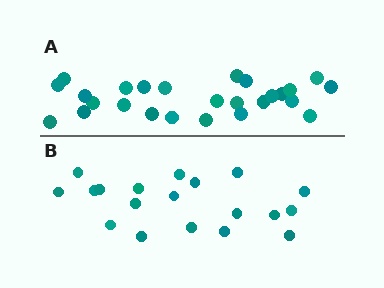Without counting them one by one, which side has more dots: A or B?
Region A (the top region) has more dots.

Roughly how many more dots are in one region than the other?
Region A has roughly 8 or so more dots than region B.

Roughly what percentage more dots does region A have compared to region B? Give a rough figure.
About 35% more.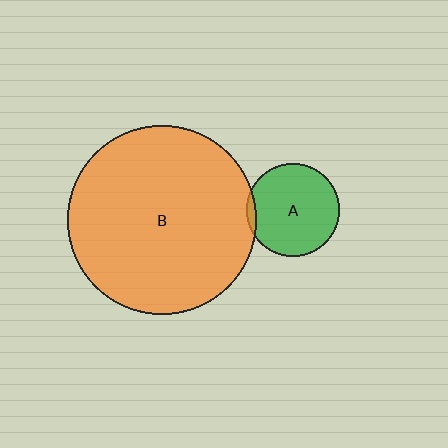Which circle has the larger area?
Circle B (orange).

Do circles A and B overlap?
Yes.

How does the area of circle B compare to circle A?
Approximately 4.2 times.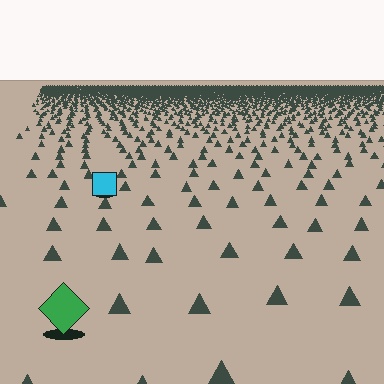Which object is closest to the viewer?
The green diamond is closest. The texture marks near it are larger and more spread out.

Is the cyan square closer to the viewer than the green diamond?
No. The green diamond is closer — you can tell from the texture gradient: the ground texture is coarser near it.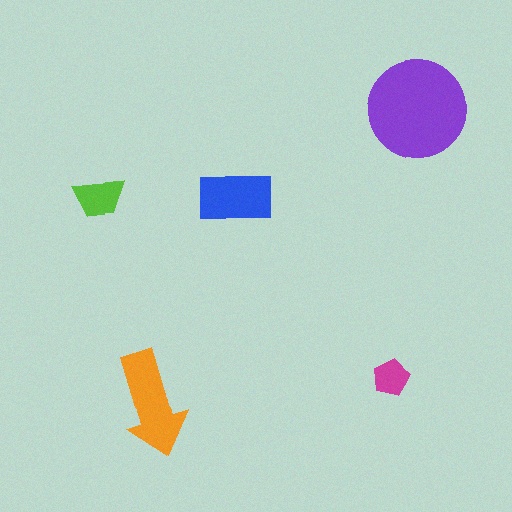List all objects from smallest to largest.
The magenta pentagon, the lime trapezoid, the blue rectangle, the orange arrow, the purple circle.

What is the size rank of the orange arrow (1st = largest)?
2nd.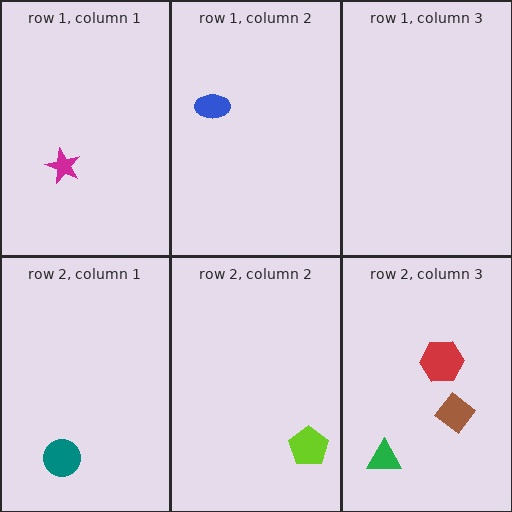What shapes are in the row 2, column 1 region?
The teal circle.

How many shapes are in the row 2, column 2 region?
1.